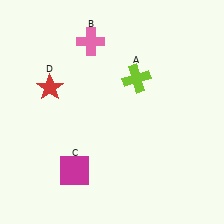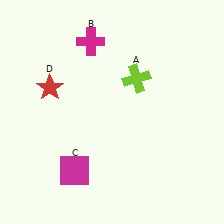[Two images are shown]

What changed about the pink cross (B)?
In Image 1, B is pink. In Image 2, it changed to magenta.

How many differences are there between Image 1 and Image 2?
There is 1 difference between the two images.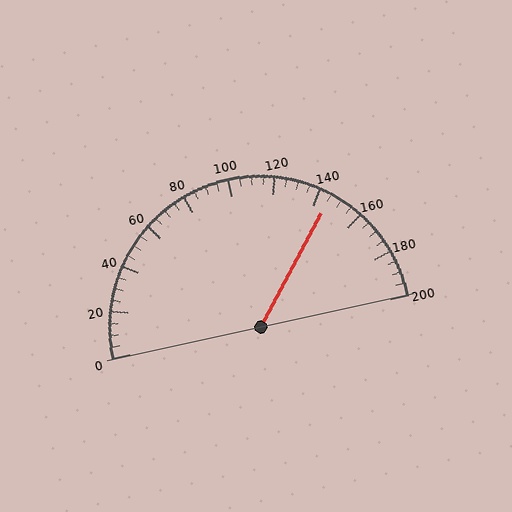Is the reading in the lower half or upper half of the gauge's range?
The reading is in the upper half of the range (0 to 200).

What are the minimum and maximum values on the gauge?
The gauge ranges from 0 to 200.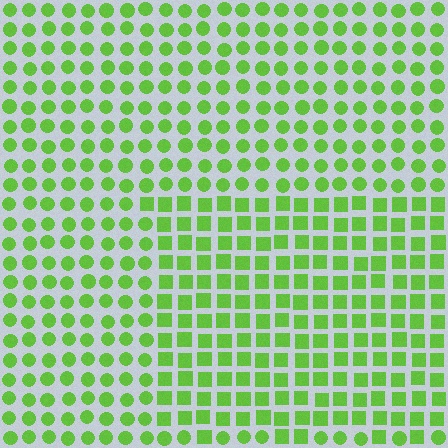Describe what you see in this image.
The image is filled with small lime elements arranged in a uniform grid. A rectangle-shaped region contains squares, while the surrounding area contains circles. The boundary is defined purely by the change in element shape.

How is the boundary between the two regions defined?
The boundary is defined by a change in element shape: squares inside vs. circles outside. All elements share the same color and spacing.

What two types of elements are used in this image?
The image uses squares inside the rectangle region and circles outside it.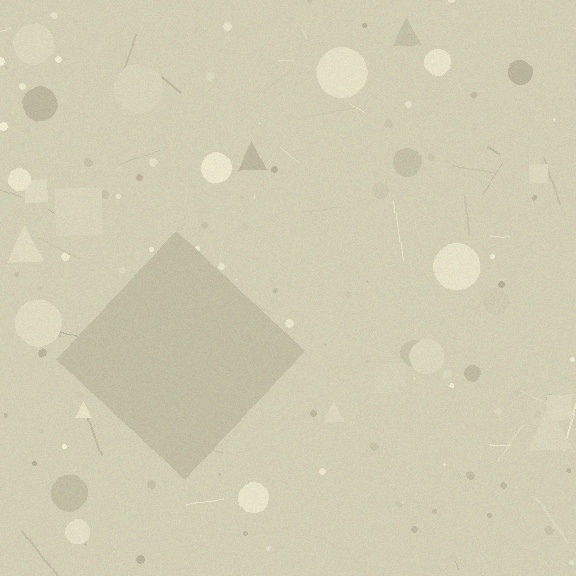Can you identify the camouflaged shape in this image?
The camouflaged shape is a diamond.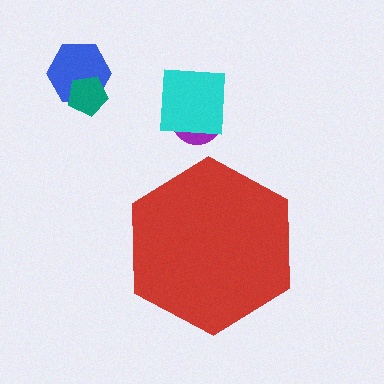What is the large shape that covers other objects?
A red hexagon.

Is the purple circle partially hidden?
No, the purple circle is fully visible.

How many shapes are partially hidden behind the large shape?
0 shapes are partially hidden.